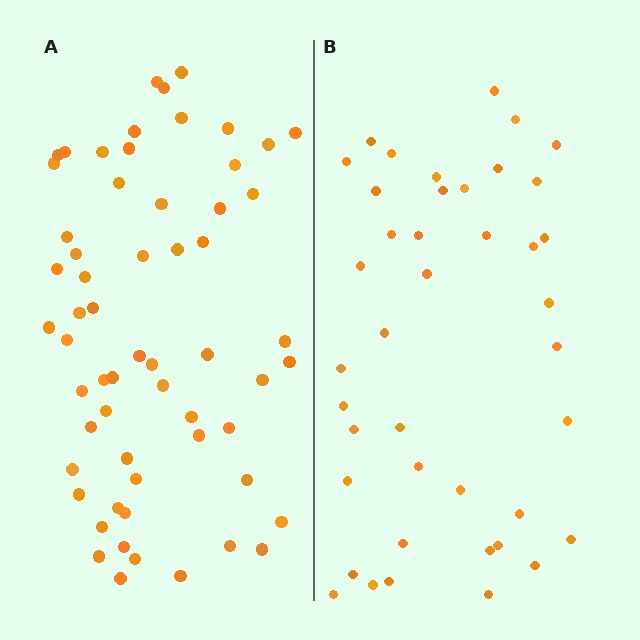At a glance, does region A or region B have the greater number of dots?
Region A (the left region) has more dots.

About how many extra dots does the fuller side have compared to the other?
Region A has approximately 20 more dots than region B.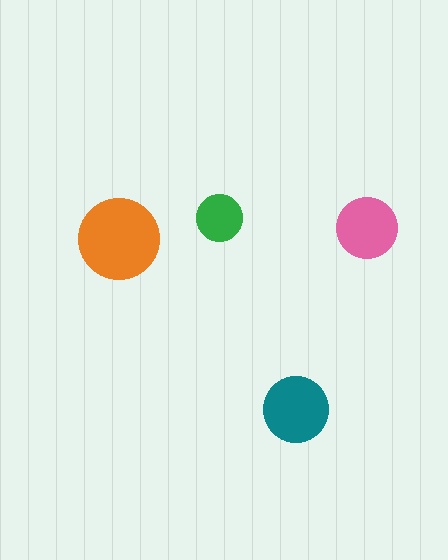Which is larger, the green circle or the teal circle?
The teal one.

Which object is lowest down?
The teal circle is bottommost.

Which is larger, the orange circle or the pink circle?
The orange one.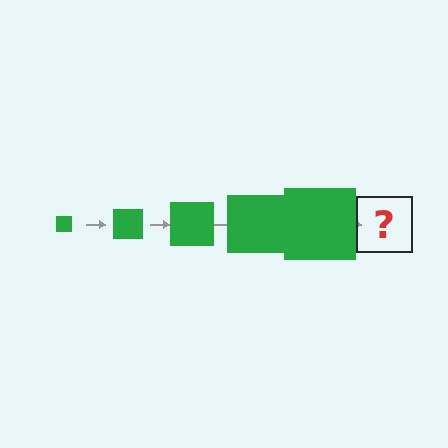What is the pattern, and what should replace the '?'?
The pattern is that the square gets progressively larger each step. The '?' should be a green square, larger than the previous one.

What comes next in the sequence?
The next element should be a green square, larger than the previous one.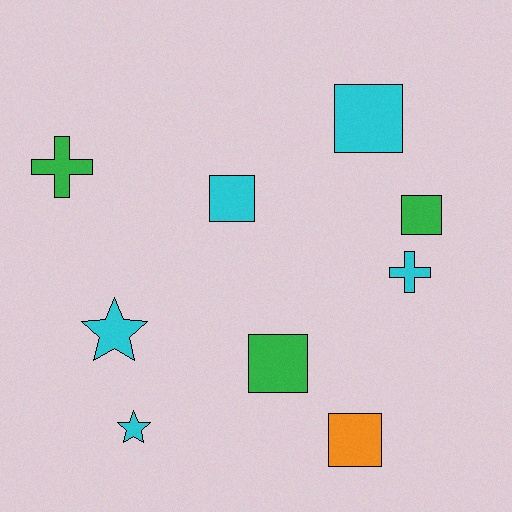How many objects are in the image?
There are 9 objects.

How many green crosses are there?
There is 1 green cross.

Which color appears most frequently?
Cyan, with 5 objects.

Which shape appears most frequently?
Square, with 5 objects.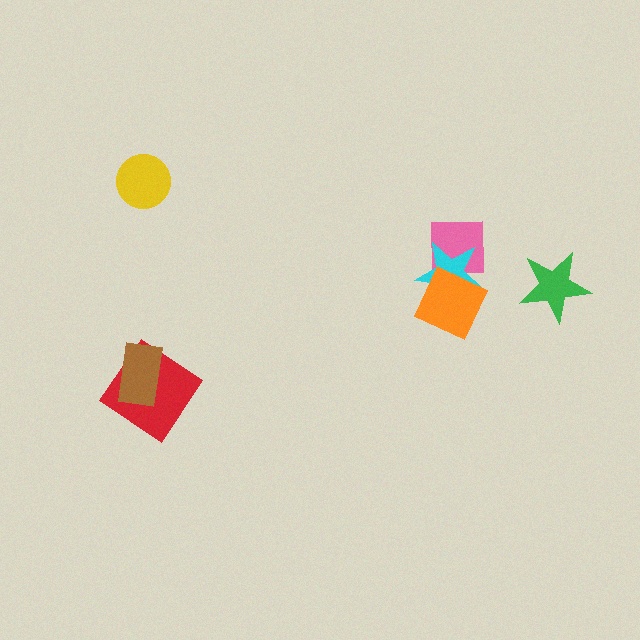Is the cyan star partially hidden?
Yes, it is partially covered by another shape.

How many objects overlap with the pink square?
2 objects overlap with the pink square.